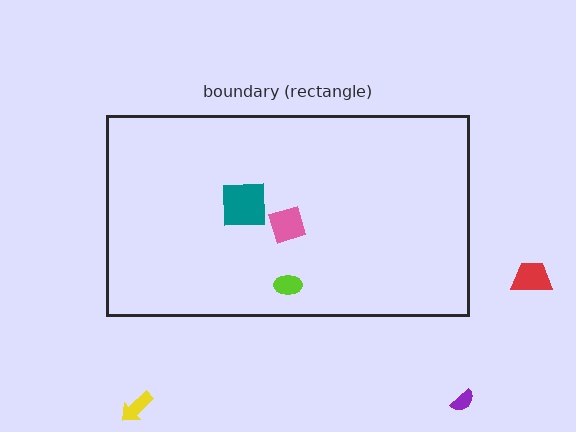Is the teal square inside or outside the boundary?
Inside.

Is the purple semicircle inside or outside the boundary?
Outside.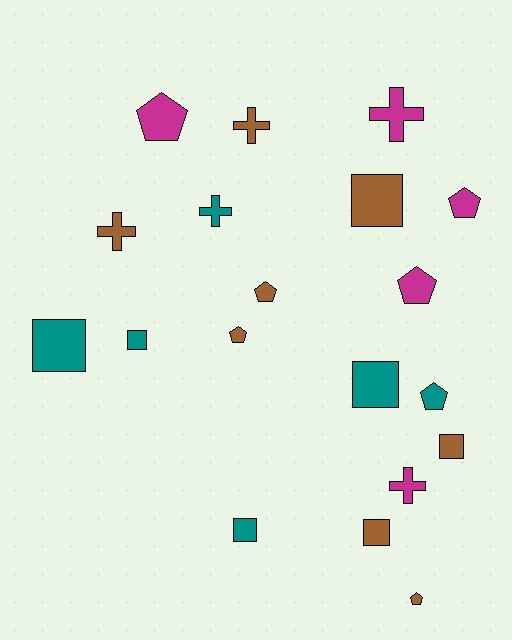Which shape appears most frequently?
Pentagon, with 7 objects.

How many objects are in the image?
There are 19 objects.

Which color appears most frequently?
Brown, with 8 objects.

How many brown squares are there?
There are 3 brown squares.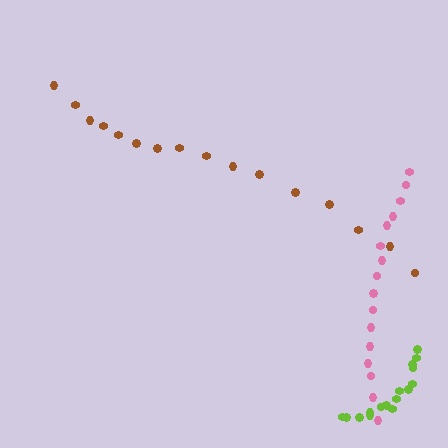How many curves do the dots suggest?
There are 3 distinct paths.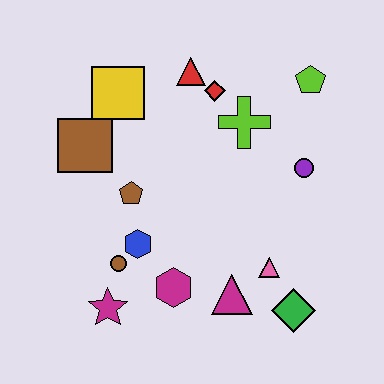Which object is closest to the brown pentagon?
The blue hexagon is closest to the brown pentagon.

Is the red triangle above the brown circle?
Yes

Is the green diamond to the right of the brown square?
Yes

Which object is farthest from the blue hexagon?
The lime pentagon is farthest from the blue hexagon.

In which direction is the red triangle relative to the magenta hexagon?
The red triangle is above the magenta hexagon.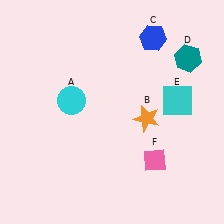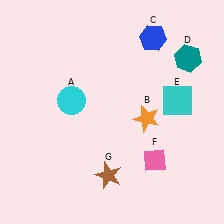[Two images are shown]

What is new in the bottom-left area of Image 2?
A brown star (G) was added in the bottom-left area of Image 2.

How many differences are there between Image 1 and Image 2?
There is 1 difference between the two images.